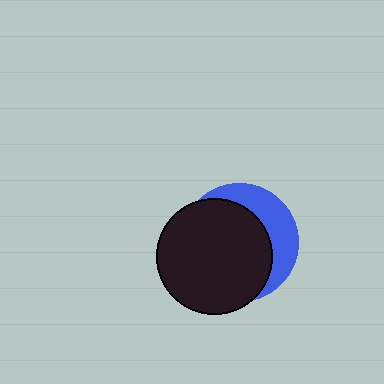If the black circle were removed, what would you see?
You would see the complete blue circle.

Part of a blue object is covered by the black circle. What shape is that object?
It is a circle.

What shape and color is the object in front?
The object in front is a black circle.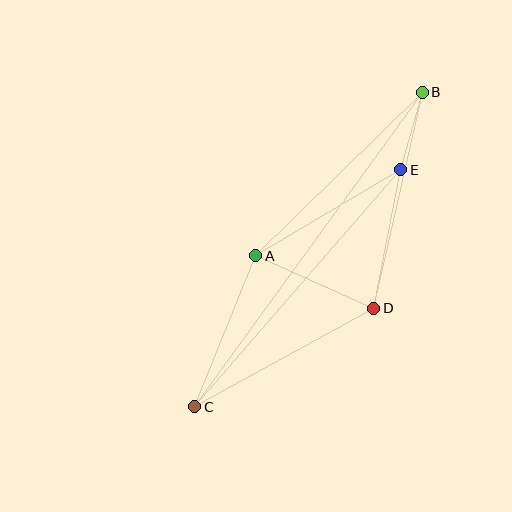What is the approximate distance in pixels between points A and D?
The distance between A and D is approximately 129 pixels.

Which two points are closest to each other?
Points B and E are closest to each other.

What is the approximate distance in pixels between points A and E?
The distance between A and E is approximately 169 pixels.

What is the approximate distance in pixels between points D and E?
The distance between D and E is approximately 142 pixels.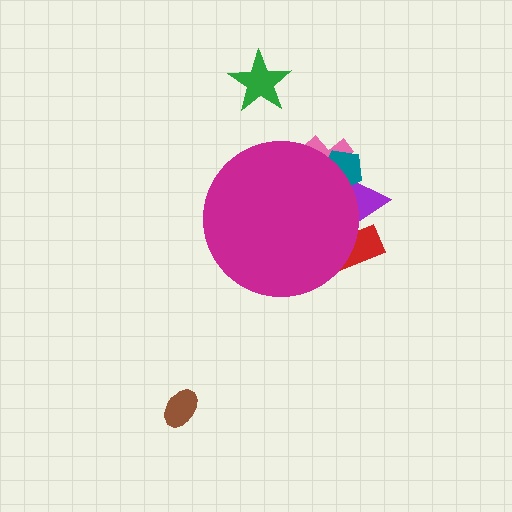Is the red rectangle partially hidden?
Yes, the red rectangle is partially hidden behind the magenta circle.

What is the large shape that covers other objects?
A magenta circle.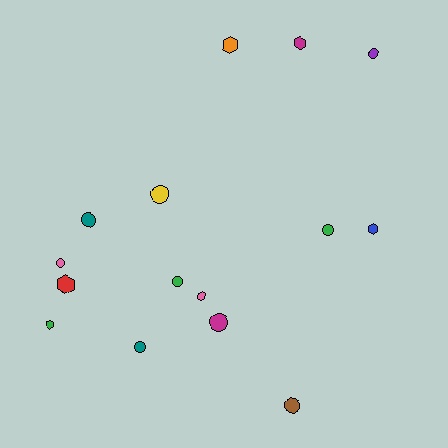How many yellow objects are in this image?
There is 1 yellow object.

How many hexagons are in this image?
There are 6 hexagons.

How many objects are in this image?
There are 15 objects.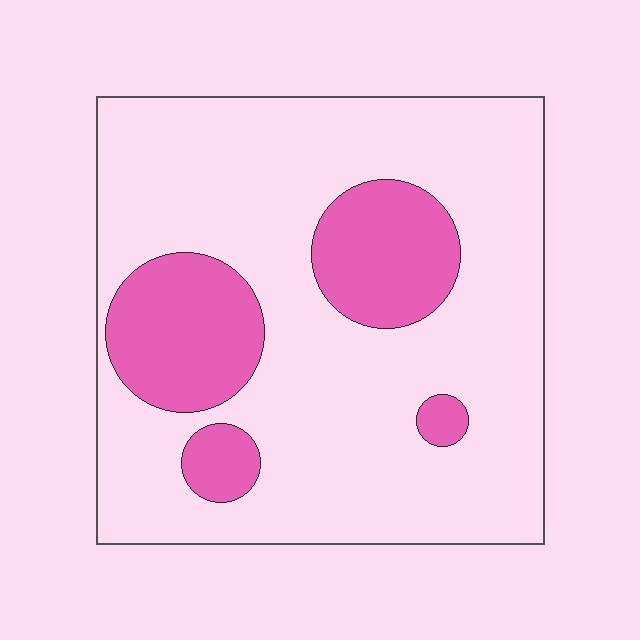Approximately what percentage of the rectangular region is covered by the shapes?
Approximately 20%.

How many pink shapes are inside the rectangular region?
4.